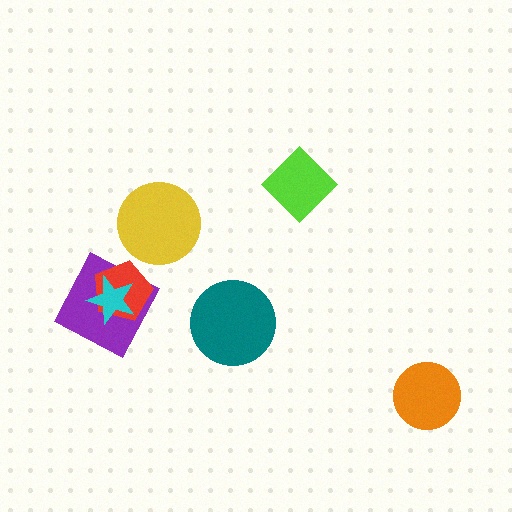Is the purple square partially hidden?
Yes, it is partially covered by another shape.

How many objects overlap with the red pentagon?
2 objects overlap with the red pentagon.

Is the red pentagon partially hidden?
Yes, it is partially covered by another shape.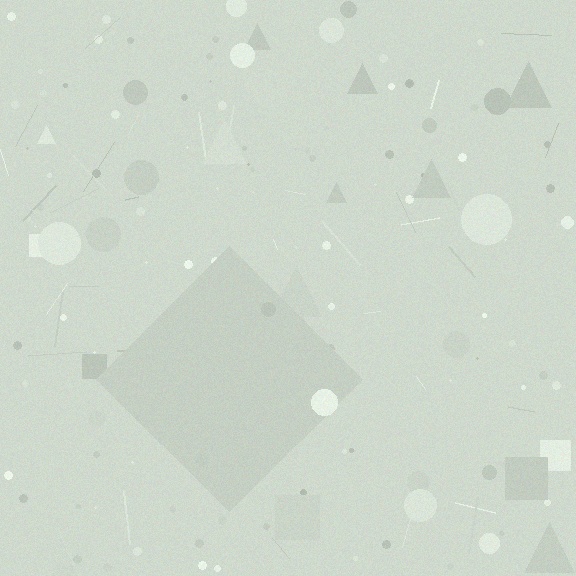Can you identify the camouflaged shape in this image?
The camouflaged shape is a diamond.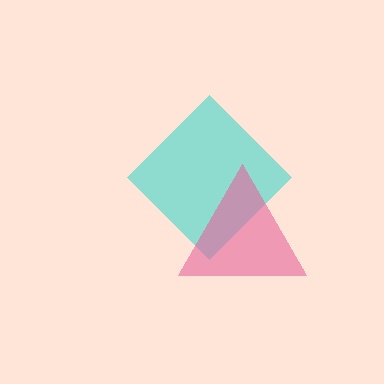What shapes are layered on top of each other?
The layered shapes are: a cyan diamond, a pink triangle.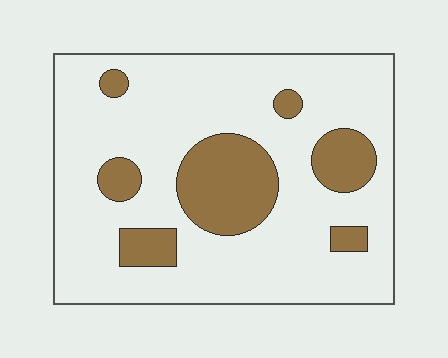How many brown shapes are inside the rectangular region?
7.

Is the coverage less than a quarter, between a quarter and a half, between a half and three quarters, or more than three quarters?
Less than a quarter.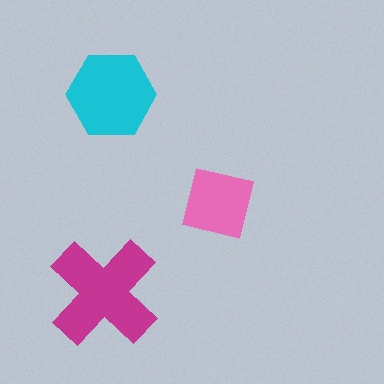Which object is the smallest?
The pink square.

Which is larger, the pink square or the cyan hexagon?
The cyan hexagon.